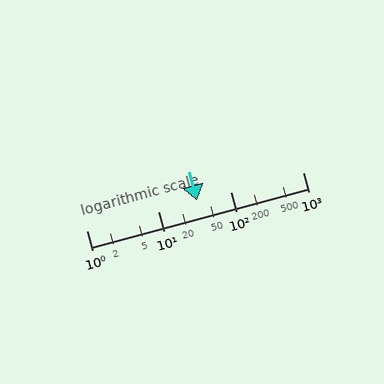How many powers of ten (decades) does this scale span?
The scale spans 3 decades, from 1 to 1000.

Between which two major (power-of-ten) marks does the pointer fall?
The pointer is between 10 and 100.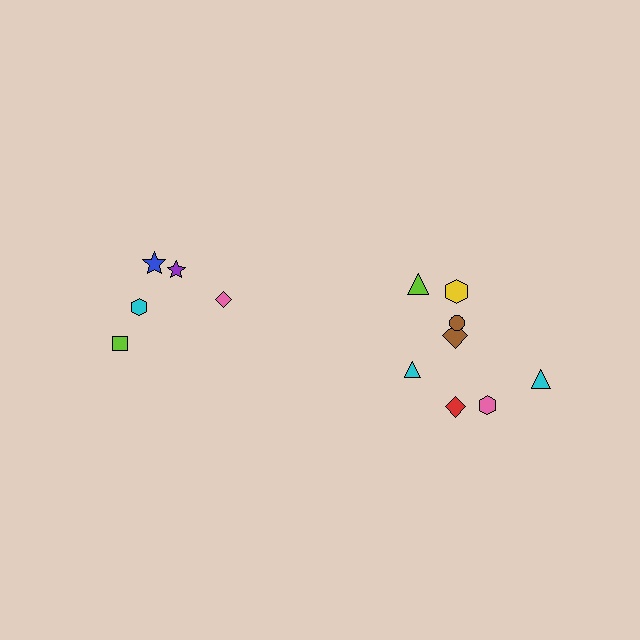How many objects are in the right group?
There are 8 objects.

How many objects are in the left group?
There are 5 objects.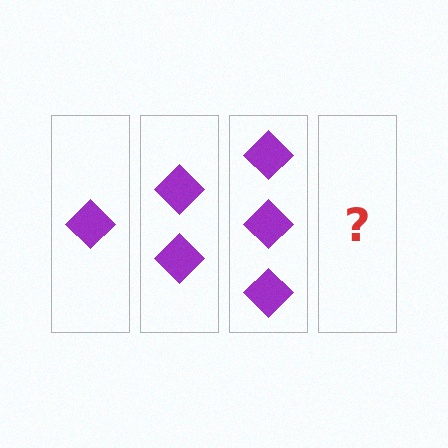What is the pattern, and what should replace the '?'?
The pattern is that each step adds one more diamond. The '?' should be 4 diamonds.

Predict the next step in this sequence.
The next step is 4 diamonds.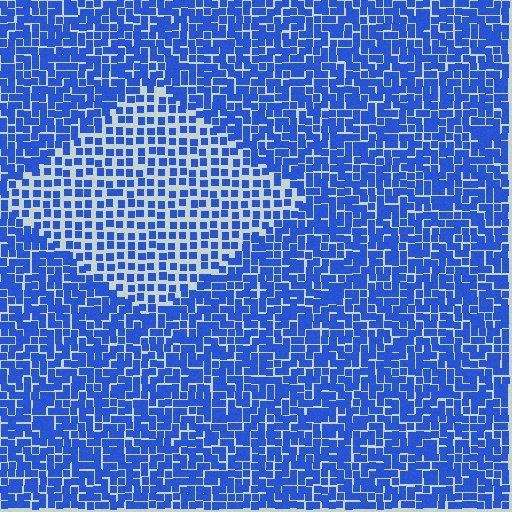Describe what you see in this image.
The image contains small blue elements arranged at two different densities. A diamond-shaped region is visible where the elements are less densely packed than the surrounding area.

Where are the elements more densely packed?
The elements are more densely packed outside the diamond boundary.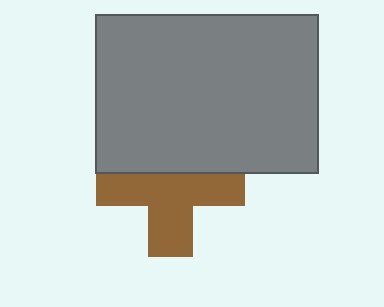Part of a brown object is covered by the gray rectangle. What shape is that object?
It is a cross.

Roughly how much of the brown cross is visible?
About half of it is visible (roughly 62%).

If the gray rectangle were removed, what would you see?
You would see the complete brown cross.